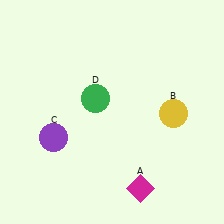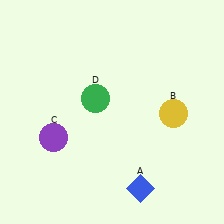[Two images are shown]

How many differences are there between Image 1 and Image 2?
There is 1 difference between the two images.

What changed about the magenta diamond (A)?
In Image 1, A is magenta. In Image 2, it changed to blue.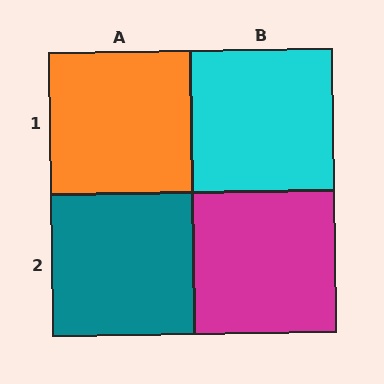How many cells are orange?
1 cell is orange.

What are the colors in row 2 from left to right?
Teal, magenta.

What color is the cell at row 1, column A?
Orange.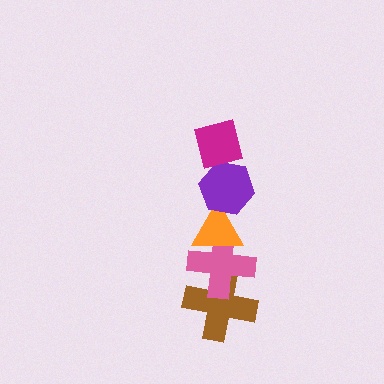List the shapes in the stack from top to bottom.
From top to bottom: the magenta square, the purple hexagon, the orange triangle, the pink cross, the brown cross.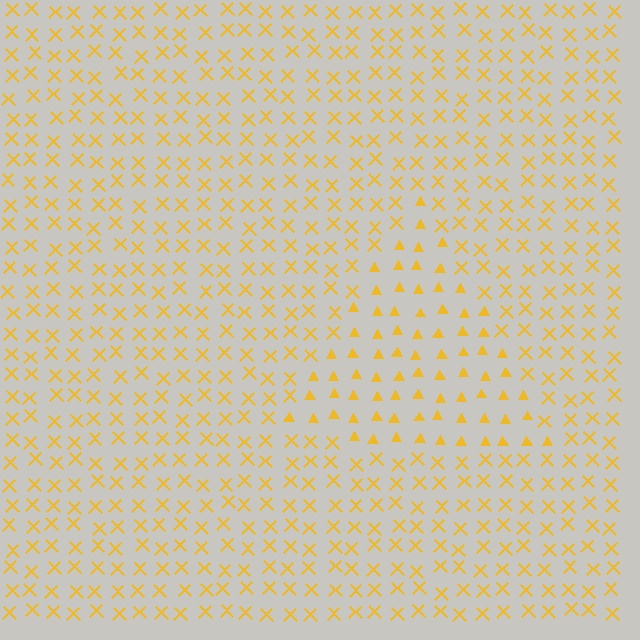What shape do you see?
I see a triangle.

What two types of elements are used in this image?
The image uses triangles inside the triangle region and X marks outside it.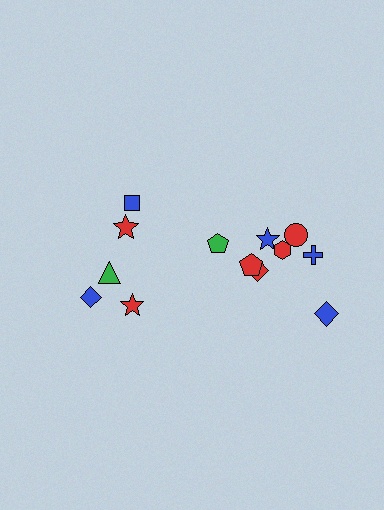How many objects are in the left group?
There are 5 objects.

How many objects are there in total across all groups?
There are 13 objects.